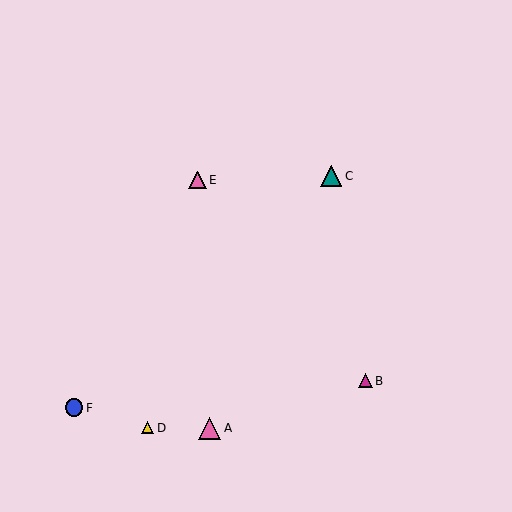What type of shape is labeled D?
Shape D is a yellow triangle.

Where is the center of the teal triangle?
The center of the teal triangle is at (331, 176).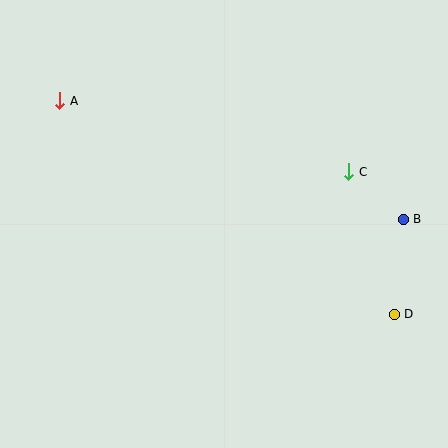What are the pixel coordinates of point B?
Point B is at (403, 219).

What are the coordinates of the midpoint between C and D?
The midpoint between C and D is at (372, 243).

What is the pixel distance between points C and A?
The distance between C and A is 298 pixels.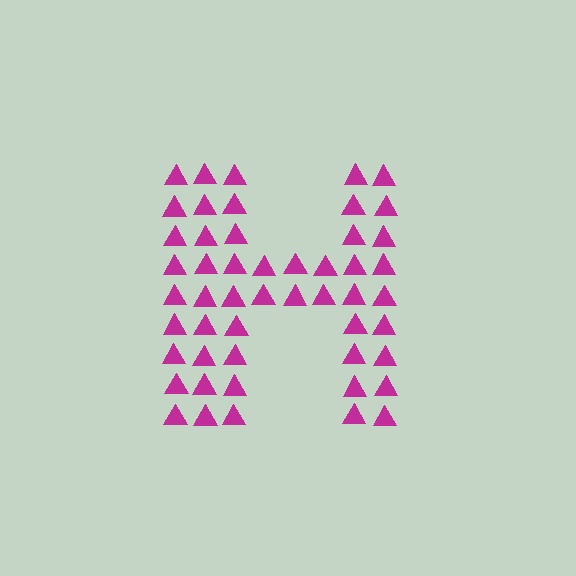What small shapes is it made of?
It is made of small triangles.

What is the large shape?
The large shape is the letter H.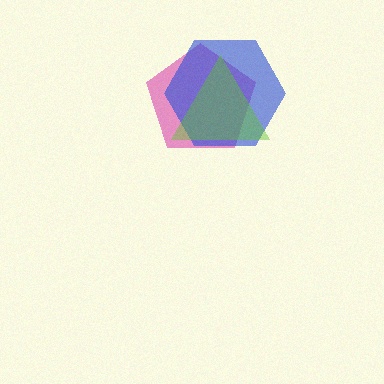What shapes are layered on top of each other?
The layered shapes are: a pink pentagon, a blue hexagon, a lime triangle.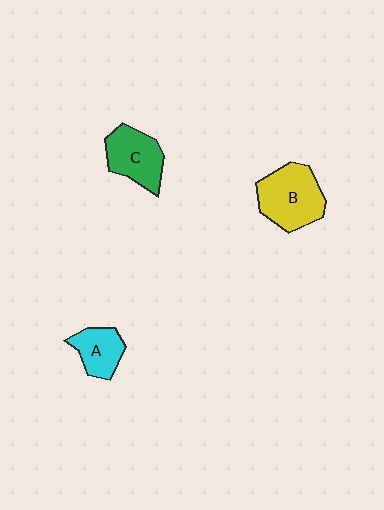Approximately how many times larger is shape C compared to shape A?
Approximately 1.4 times.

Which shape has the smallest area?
Shape A (cyan).